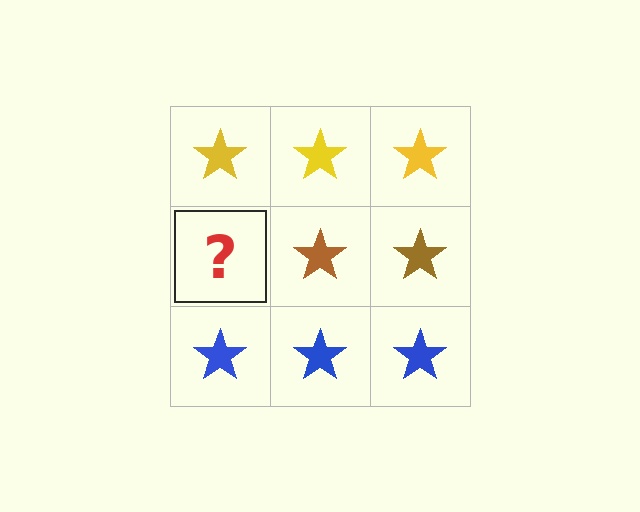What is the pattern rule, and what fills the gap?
The rule is that each row has a consistent color. The gap should be filled with a brown star.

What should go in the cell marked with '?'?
The missing cell should contain a brown star.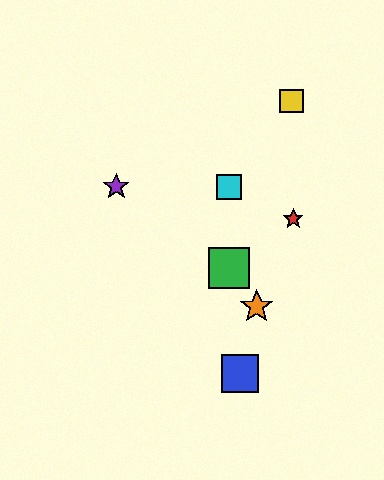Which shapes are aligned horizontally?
The purple star, the cyan square are aligned horizontally.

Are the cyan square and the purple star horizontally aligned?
Yes, both are at y≈187.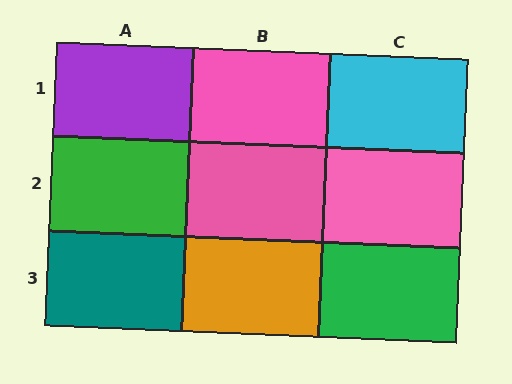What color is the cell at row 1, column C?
Cyan.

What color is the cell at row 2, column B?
Pink.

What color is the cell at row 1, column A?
Purple.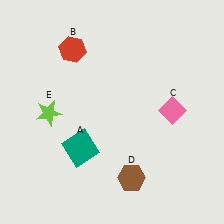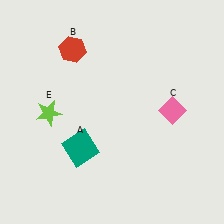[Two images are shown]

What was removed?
The brown hexagon (D) was removed in Image 2.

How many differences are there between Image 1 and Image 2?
There is 1 difference between the two images.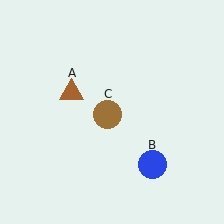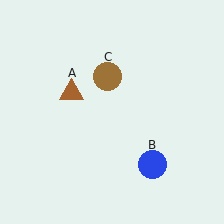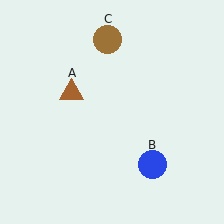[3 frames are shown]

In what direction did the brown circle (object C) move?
The brown circle (object C) moved up.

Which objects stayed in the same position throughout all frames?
Brown triangle (object A) and blue circle (object B) remained stationary.